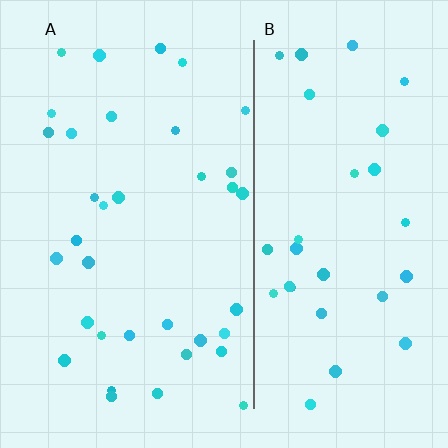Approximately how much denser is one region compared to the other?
Approximately 1.1× — region A over region B.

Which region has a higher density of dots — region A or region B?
A (the left).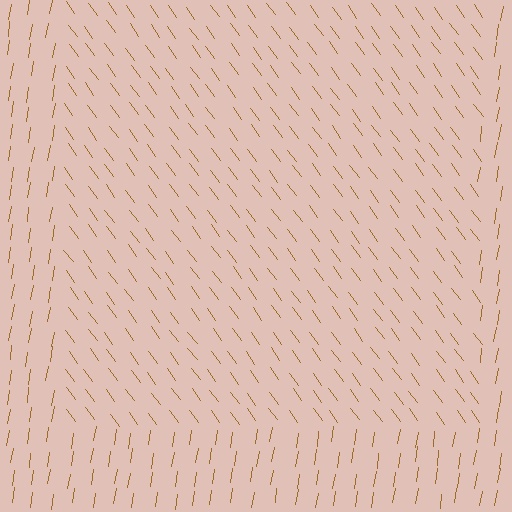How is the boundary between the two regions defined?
The boundary is defined purely by a change in line orientation (approximately 45 degrees difference). All lines are the same color and thickness.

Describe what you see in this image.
The image is filled with small brown line segments. A rectangle region in the image has lines oriented differently from the surrounding lines, creating a visible texture boundary.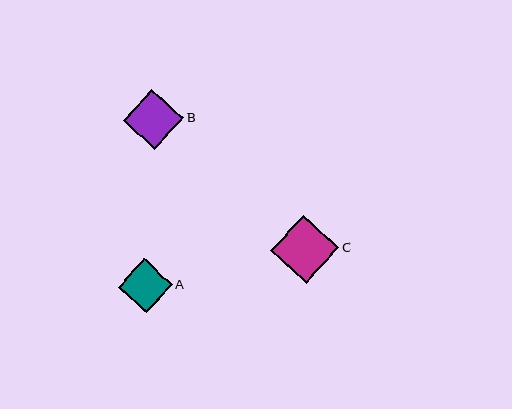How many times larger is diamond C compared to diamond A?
Diamond C is approximately 1.3 times the size of diamond A.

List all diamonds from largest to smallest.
From largest to smallest: C, B, A.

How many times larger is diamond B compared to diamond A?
Diamond B is approximately 1.1 times the size of diamond A.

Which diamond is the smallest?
Diamond A is the smallest with a size of approximately 54 pixels.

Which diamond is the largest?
Diamond C is the largest with a size of approximately 68 pixels.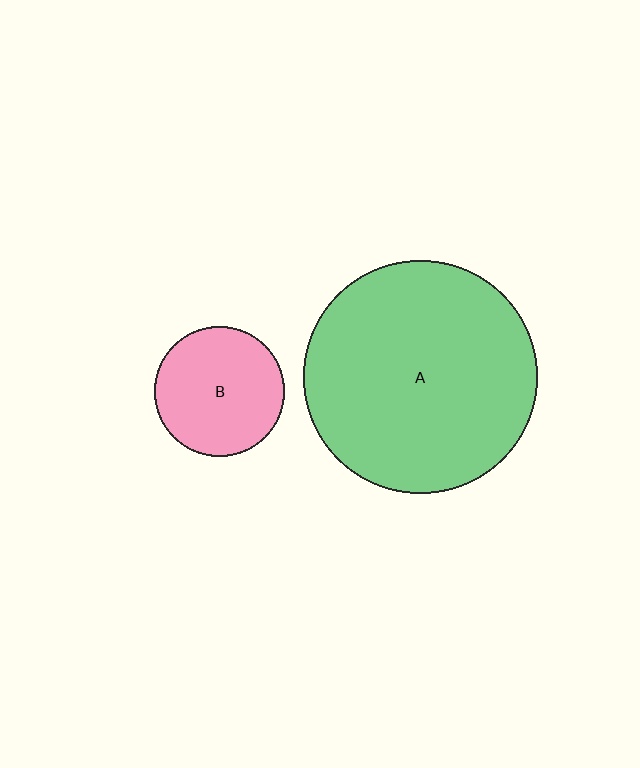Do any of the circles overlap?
No, none of the circles overlap.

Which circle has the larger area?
Circle A (green).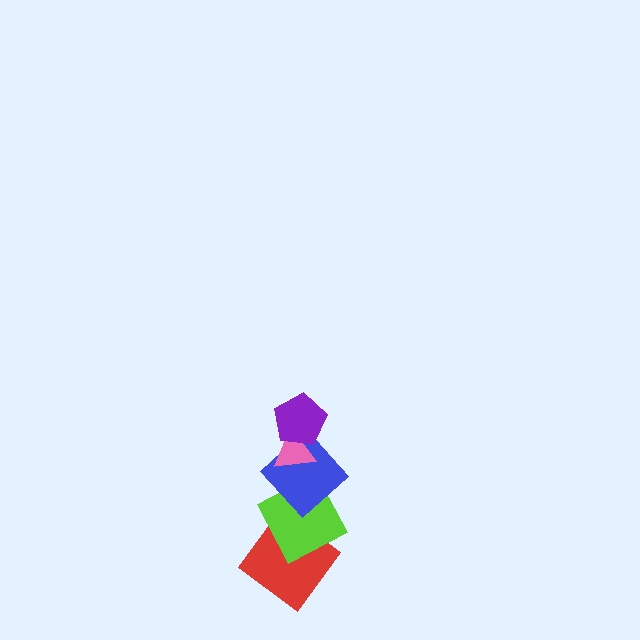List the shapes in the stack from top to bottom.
From top to bottom: the purple pentagon, the pink triangle, the blue diamond, the lime square, the red diamond.